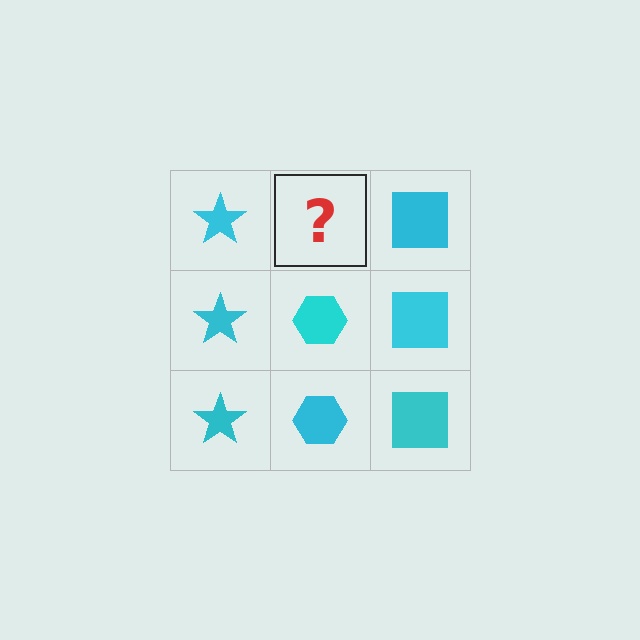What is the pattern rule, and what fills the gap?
The rule is that each column has a consistent shape. The gap should be filled with a cyan hexagon.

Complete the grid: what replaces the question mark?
The question mark should be replaced with a cyan hexagon.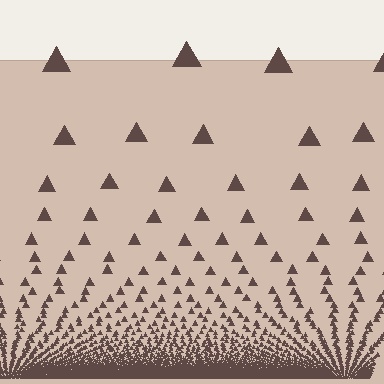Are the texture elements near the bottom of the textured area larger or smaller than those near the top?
Smaller. The gradient is inverted — elements near the bottom are smaller and denser.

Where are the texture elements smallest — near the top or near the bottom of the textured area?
Near the bottom.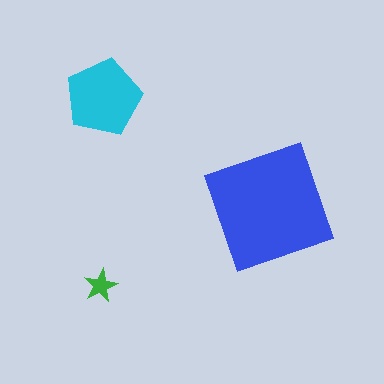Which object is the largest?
The blue square.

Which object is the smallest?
The green star.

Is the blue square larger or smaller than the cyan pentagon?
Larger.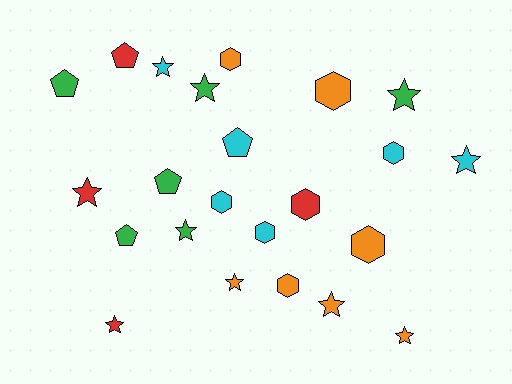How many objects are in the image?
There are 23 objects.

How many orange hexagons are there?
There are 4 orange hexagons.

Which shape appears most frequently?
Star, with 10 objects.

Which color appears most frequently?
Orange, with 7 objects.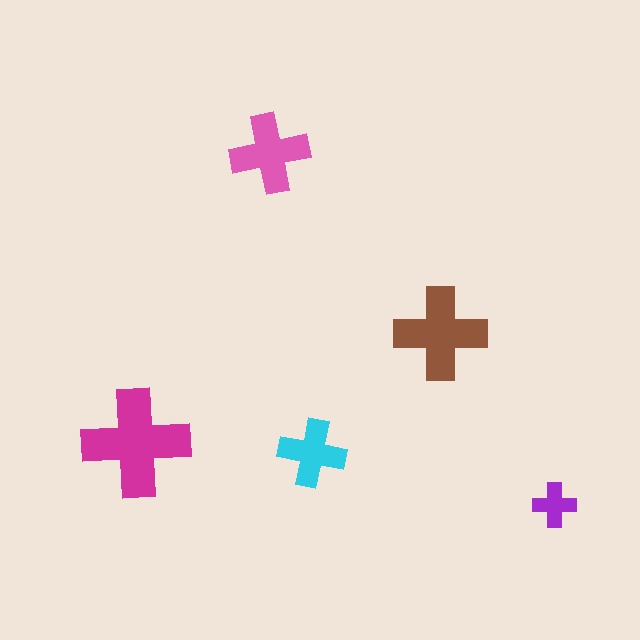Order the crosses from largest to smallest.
the magenta one, the brown one, the pink one, the cyan one, the purple one.